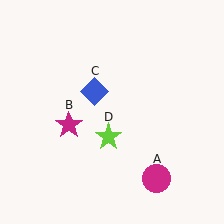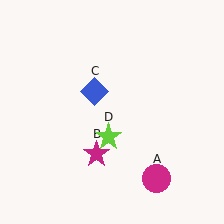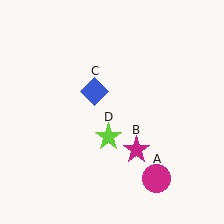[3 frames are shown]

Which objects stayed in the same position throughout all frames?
Magenta circle (object A) and blue diamond (object C) and lime star (object D) remained stationary.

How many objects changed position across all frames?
1 object changed position: magenta star (object B).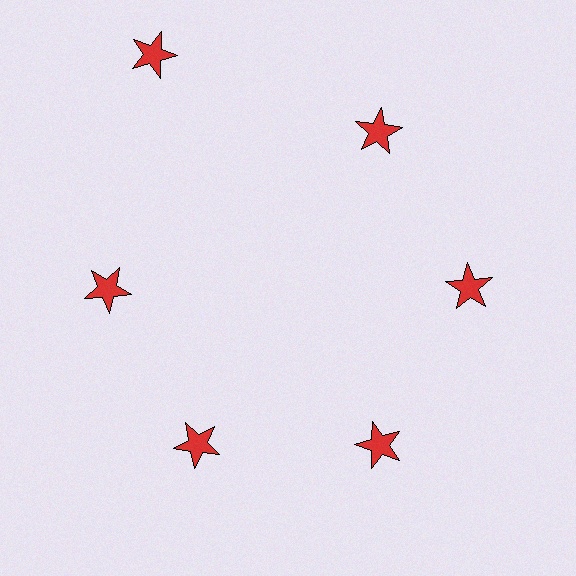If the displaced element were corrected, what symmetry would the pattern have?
It would have 6-fold rotational symmetry — the pattern would map onto itself every 60 degrees.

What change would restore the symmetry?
The symmetry would be restored by moving it inward, back onto the ring so that all 6 stars sit at equal angles and equal distance from the center.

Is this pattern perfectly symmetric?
No. The 6 red stars are arranged in a ring, but one element near the 11 o'clock position is pushed outward from the center, breaking the 6-fold rotational symmetry.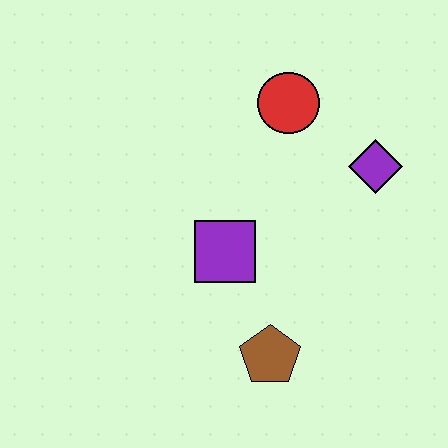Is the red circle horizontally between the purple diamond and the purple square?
Yes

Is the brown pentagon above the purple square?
No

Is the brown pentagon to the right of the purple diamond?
No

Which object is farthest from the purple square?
The purple diamond is farthest from the purple square.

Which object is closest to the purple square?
The brown pentagon is closest to the purple square.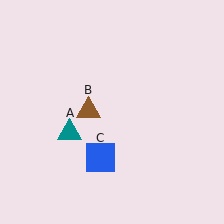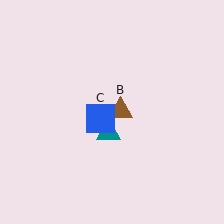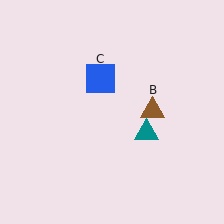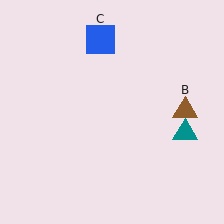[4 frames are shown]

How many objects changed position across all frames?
3 objects changed position: teal triangle (object A), brown triangle (object B), blue square (object C).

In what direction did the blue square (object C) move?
The blue square (object C) moved up.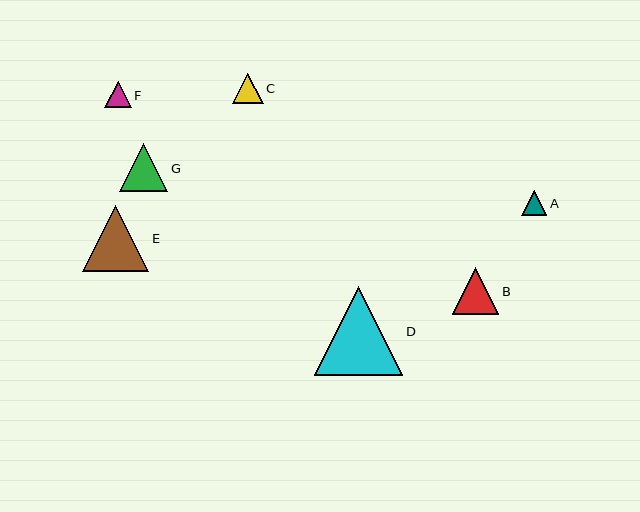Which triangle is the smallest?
Triangle A is the smallest with a size of approximately 25 pixels.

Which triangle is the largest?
Triangle D is the largest with a size of approximately 89 pixels.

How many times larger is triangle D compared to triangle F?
Triangle D is approximately 3.3 times the size of triangle F.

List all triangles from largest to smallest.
From largest to smallest: D, E, G, B, C, F, A.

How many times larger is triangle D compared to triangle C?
Triangle D is approximately 2.9 times the size of triangle C.